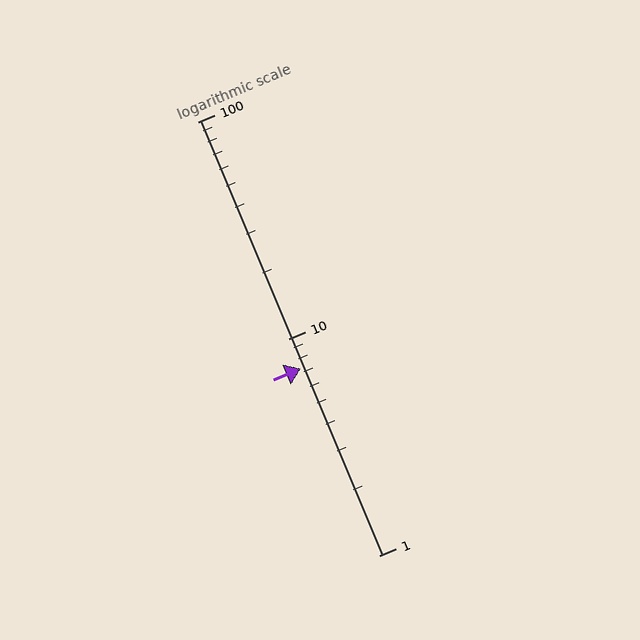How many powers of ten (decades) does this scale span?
The scale spans 2 decades, from 1 to 100.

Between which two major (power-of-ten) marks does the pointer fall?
The pointer is between 1 and 10.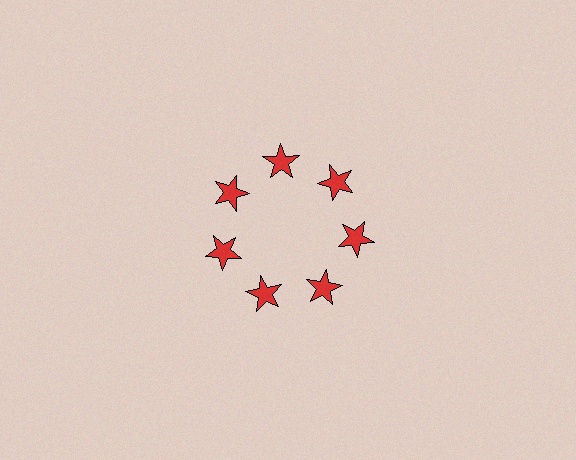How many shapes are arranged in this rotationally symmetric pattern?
There are 7 shapes, arranged in 7 groups of 1.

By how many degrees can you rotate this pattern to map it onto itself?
The pattern maps onto itself every 51 degrees of rotation.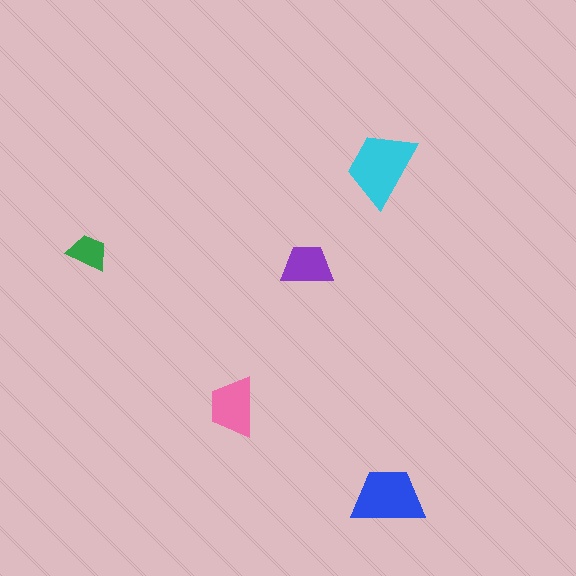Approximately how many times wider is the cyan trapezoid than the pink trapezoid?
About 1.5 times wider.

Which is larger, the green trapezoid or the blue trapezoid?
The blue one.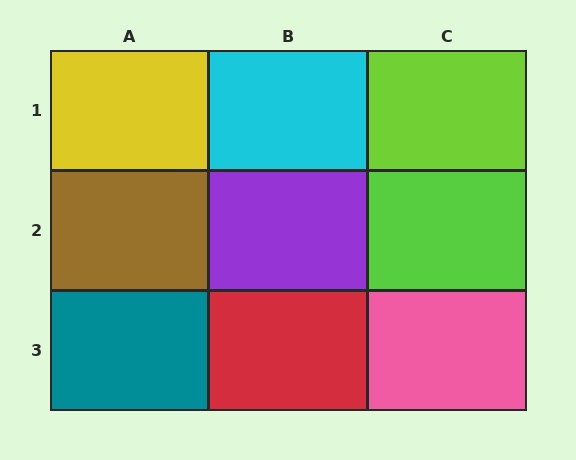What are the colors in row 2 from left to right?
Brown, purple, lime.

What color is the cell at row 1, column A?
Yellow.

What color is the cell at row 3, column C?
Pink.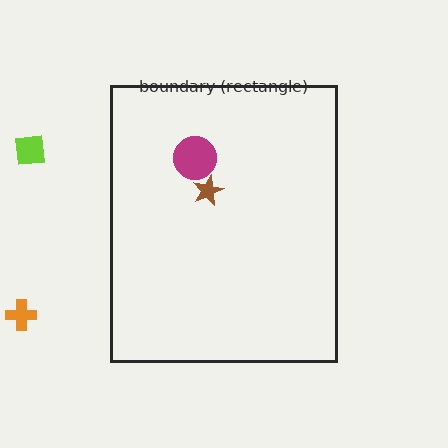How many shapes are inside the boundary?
2 inside, 2 outside.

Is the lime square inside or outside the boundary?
Outside.